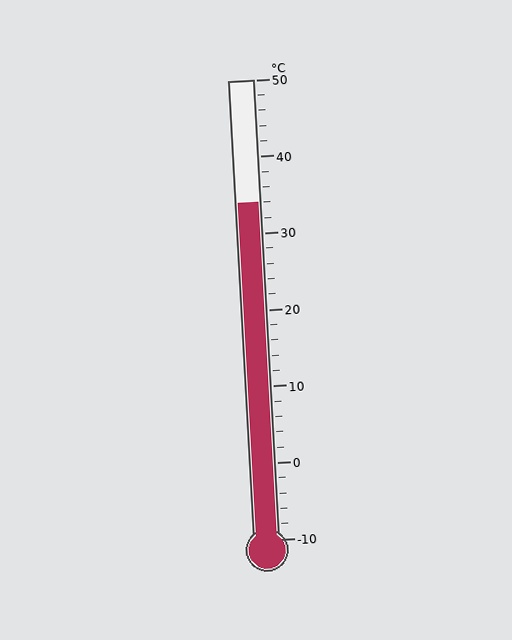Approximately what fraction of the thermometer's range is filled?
The thermometer is filled to approximately 75% of its range.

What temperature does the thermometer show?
The thermometer shows approximately 34°C.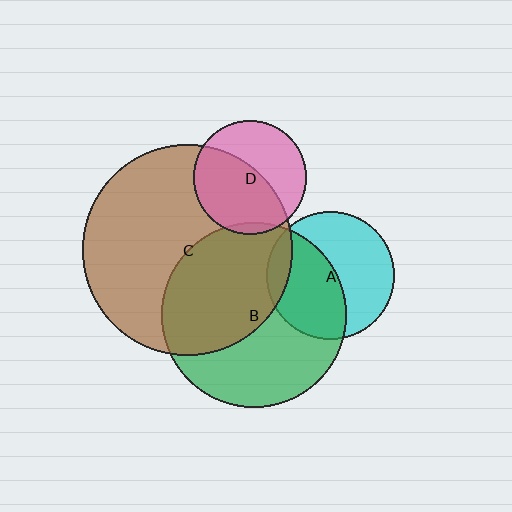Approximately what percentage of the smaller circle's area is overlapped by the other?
Approximately 5%.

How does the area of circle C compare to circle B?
Approximately 1.3 times.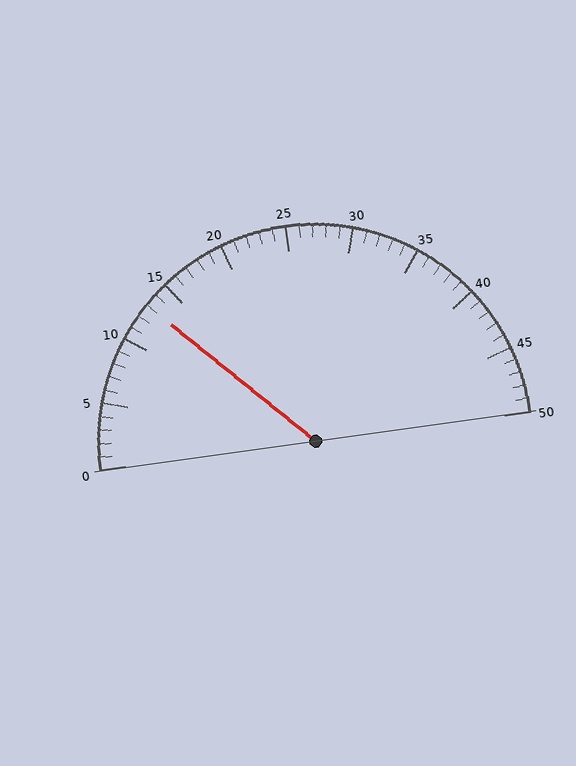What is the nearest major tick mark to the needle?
The nearest major tick mark is 15.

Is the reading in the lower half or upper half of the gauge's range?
The reading is in the lower half of the range (0 to 50).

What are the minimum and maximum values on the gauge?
The gauge ranges from 0 to 50.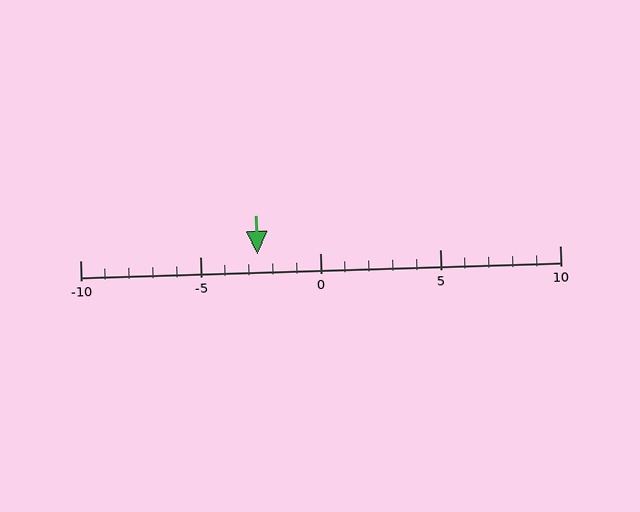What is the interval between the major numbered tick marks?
The major tick marks are spaced 5 units apart.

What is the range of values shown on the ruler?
The ruler shows values from -10 to 10.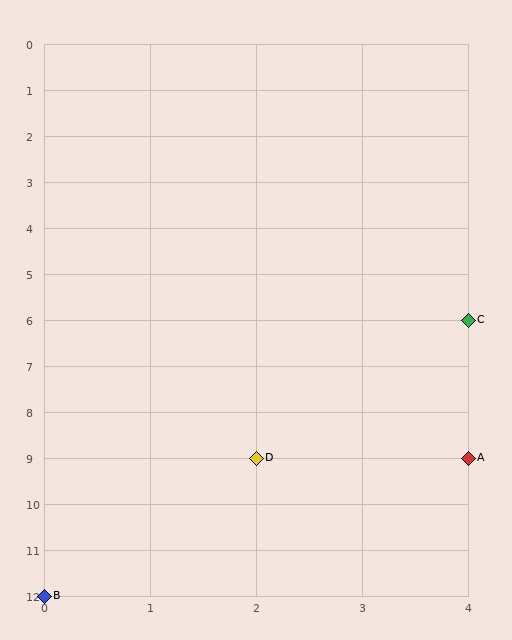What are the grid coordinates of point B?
Point B is at grid coordinates (0, 12).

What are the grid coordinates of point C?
Point C is at grid coordinates (4, 6).